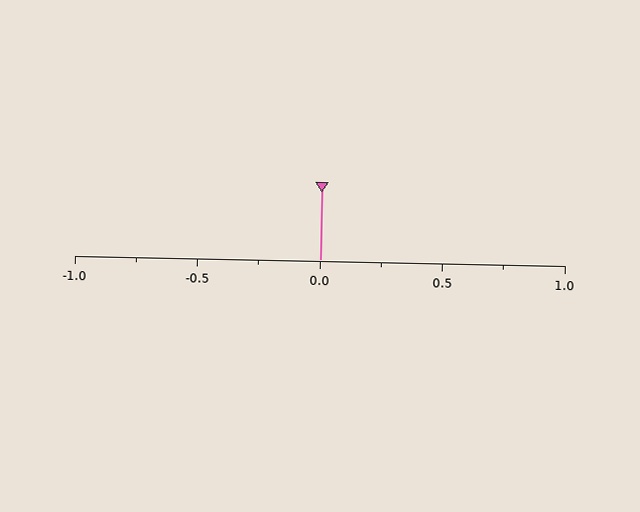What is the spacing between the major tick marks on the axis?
The major ticks are spaced 0.5 apart.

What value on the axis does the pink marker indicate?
The marker indicates approximately 0.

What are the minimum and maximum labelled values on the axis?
The axis runs from -1.0 to 1.0.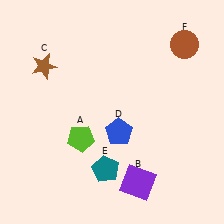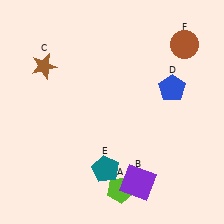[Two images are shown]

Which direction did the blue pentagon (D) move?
The blue pentagon (D) moved right.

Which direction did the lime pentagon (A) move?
The lime pentagon (A) moved down.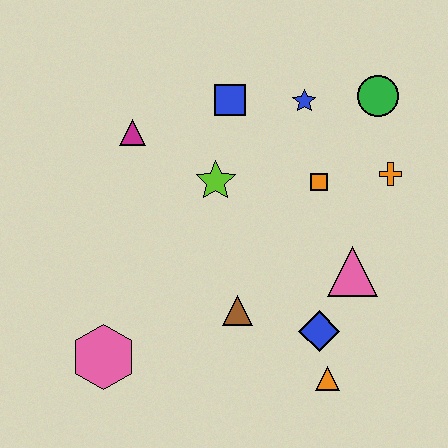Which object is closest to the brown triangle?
The blue diamond is closest to the brown triangle.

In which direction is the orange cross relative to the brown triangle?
The orange cross is to the right of the brown triangle.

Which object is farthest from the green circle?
The pink hexagon is farthest from the green circle.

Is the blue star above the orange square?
Yes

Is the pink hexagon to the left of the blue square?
Yes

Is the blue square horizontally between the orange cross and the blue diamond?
No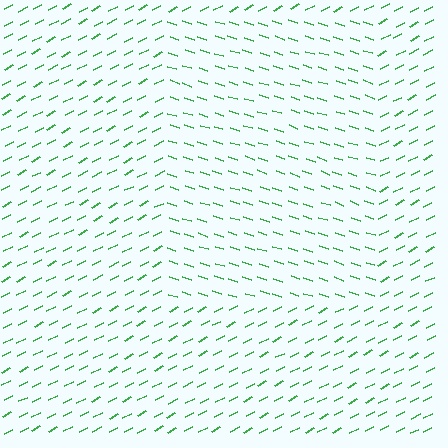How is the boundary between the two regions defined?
The boundary is defined purely by a change in line orientation (approximately 45 degrees difference). All lines are the same color and thickness.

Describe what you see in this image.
The image is filled with small green line segments. A rectangle region in the image has lines oriented differently from the surrounding lines, creating a visible texture boundary.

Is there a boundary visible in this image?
Yes, there is a texture boundary formed by a change in line orientation.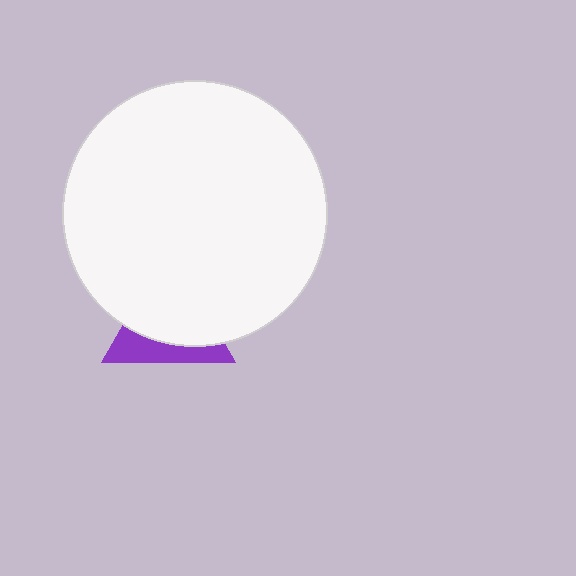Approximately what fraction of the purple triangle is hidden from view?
Roughly 66% of the purple triangle is hidden behind the white circle.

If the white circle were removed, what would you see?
You would see the complete purple triangle.